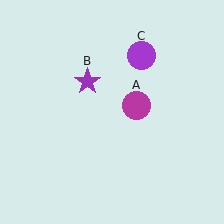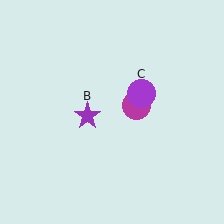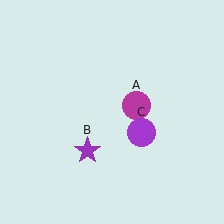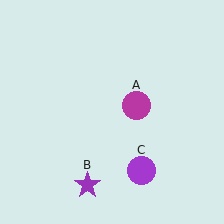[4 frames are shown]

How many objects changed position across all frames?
2 objects changed position: purple star (object B), purple circle (object C).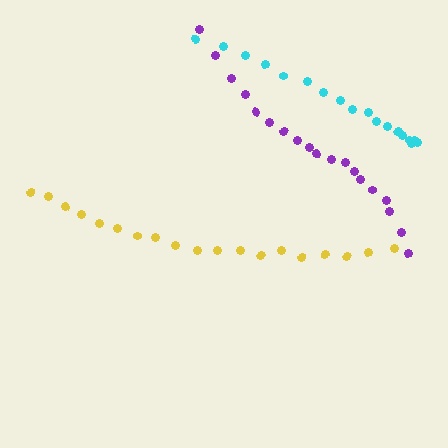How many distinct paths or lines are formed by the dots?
There are 3 distinct paths.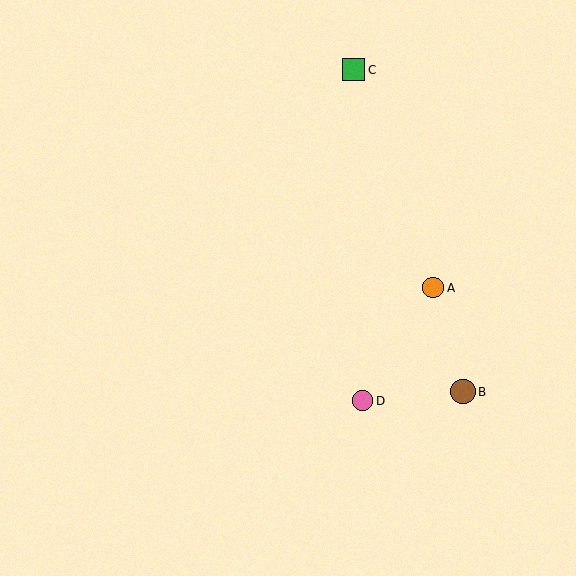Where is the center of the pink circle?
The center of the pink circle is at (363, 401).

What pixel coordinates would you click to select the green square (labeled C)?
Click at (354, 70) to select the green square C.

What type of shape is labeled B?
Shape B is a brown circle.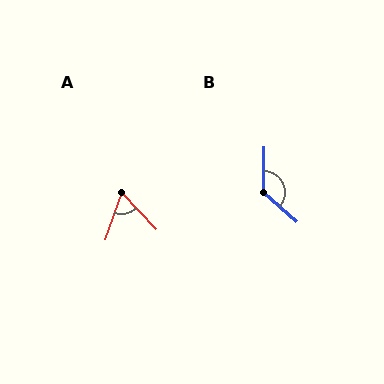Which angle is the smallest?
A, at approximately 62 degrees.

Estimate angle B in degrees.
Approximately 130 degrees.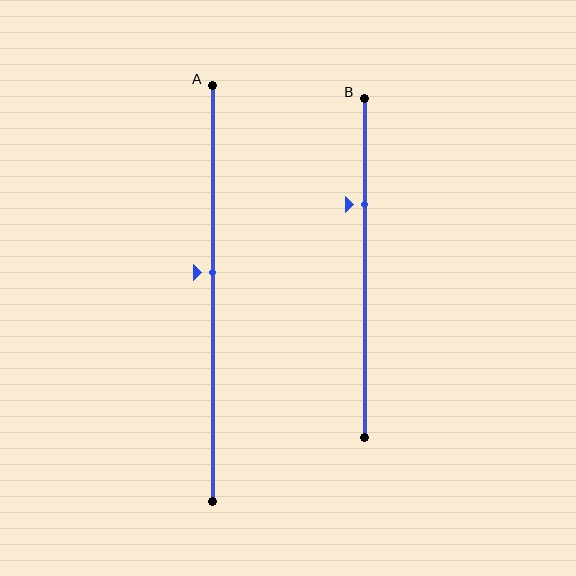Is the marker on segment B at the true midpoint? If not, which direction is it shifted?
No, the marker on segment B is shifted upward by about 19% of the segment length.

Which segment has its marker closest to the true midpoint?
Segment A has its marker closest to the true midpoint.